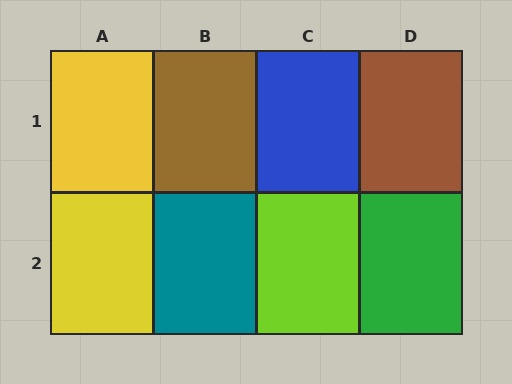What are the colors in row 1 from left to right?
Yellow, brown, blue, brown.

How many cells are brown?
2 cells are brown.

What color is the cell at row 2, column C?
Lime.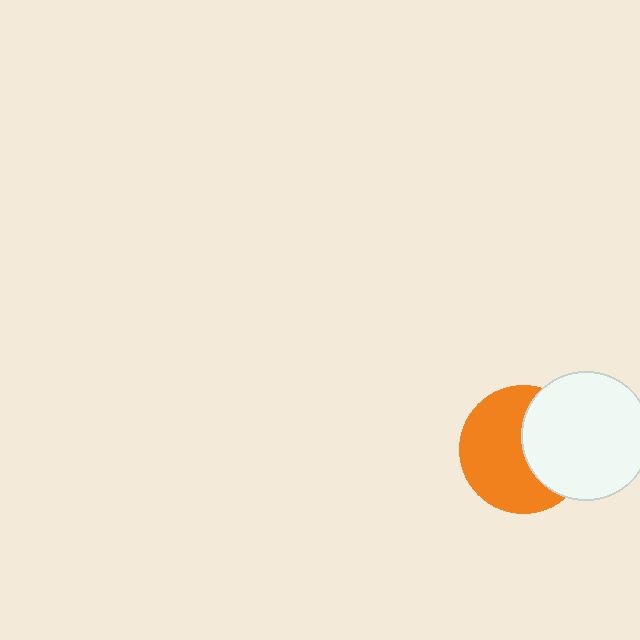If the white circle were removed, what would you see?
You would see the complete orange circle.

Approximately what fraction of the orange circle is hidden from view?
Roughly 40% of the orange circle is hidden behind the white circle.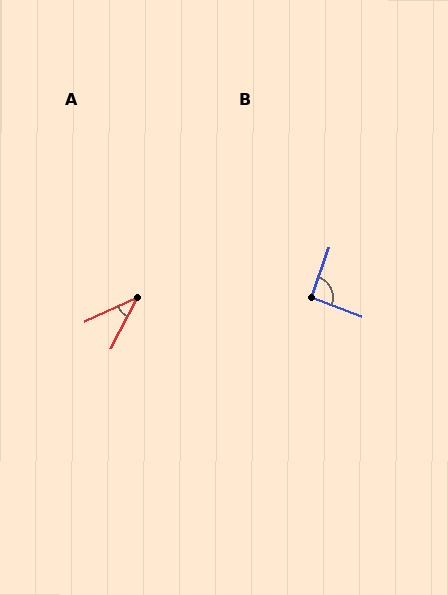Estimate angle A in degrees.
Approximately 38 degrees.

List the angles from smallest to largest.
A (38°), B (91°).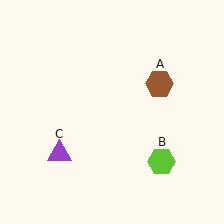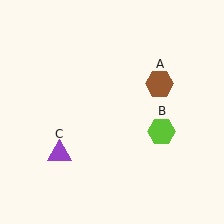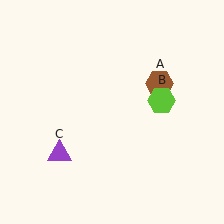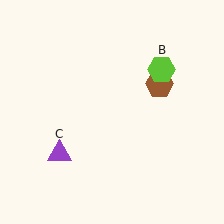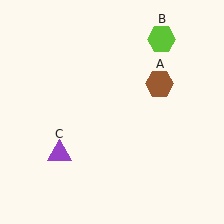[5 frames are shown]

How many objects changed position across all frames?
1 object changed position: lime hexagon (object B).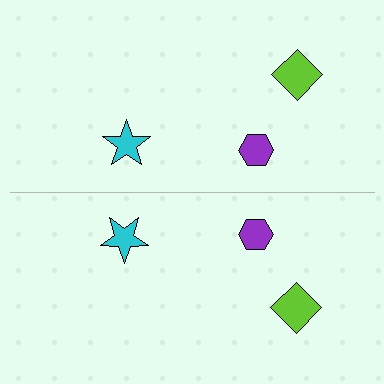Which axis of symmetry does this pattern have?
The pattern has a horizontal axis of symmetry running through the center of the image.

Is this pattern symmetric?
Yes, this pattern has bilateral (reflection) symmetry.